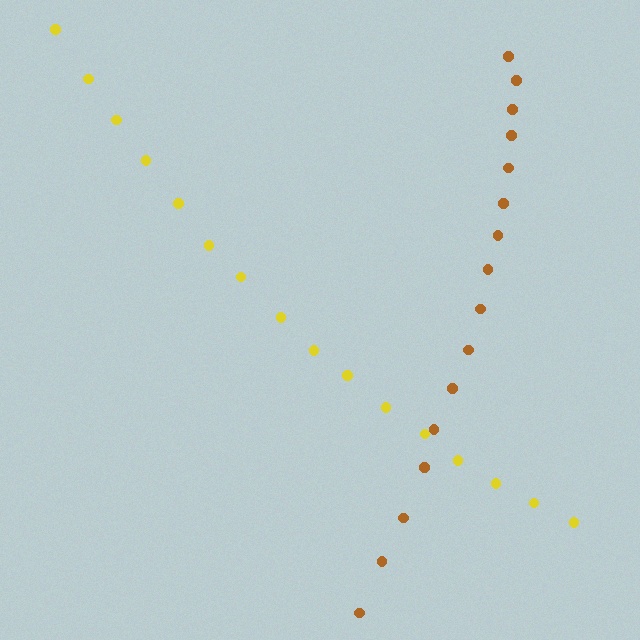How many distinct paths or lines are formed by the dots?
There are 2 distinct paths.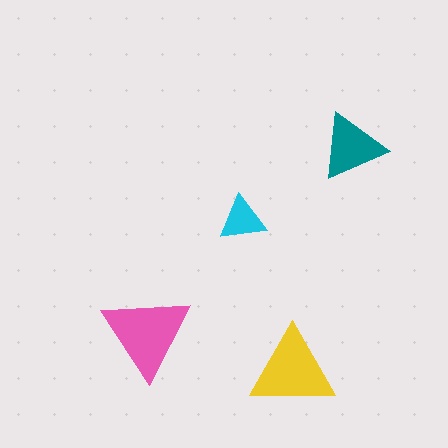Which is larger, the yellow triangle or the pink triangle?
The pink one.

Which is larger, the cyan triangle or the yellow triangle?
The yellow one.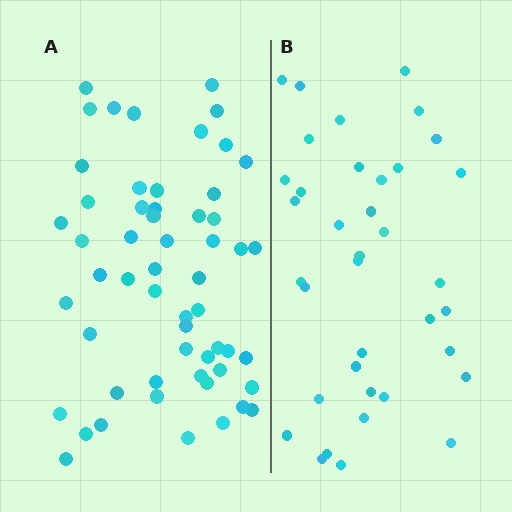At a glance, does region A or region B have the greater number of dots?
Region A (the left region) has more dots.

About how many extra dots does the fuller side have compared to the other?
Region A has approximately 20 more dots than region B.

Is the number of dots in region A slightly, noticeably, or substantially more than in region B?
Region A has substantially more. The ratio is roughly 1.5 to 1.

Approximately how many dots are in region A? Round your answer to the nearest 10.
About 60 dots. (The exact count is 56, which rounds to 60.)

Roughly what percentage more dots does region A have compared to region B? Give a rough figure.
About 50% more.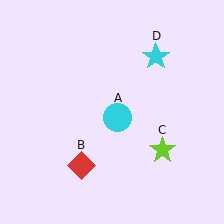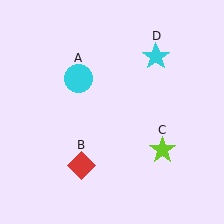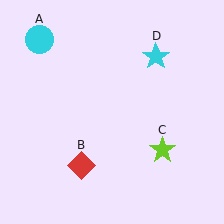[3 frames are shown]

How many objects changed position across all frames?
1 object changed position: cyan circle (object A).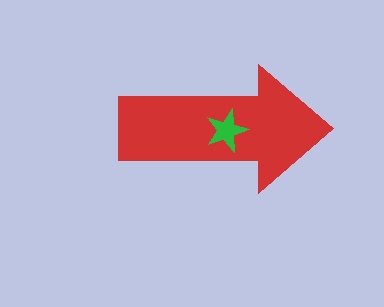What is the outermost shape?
The red arrow.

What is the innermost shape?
The green star.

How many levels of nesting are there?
2.